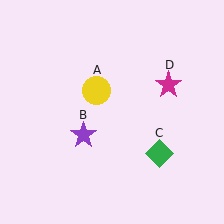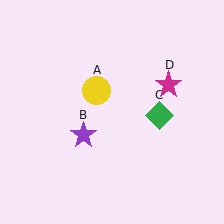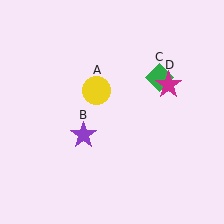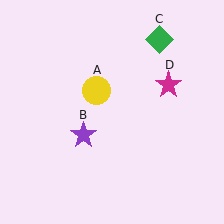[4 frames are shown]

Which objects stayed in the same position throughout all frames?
Yellow circle (object A) and purple star (object B) and magenta star (object D) remained stationary.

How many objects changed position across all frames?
1 object changed position: green diamond (object C).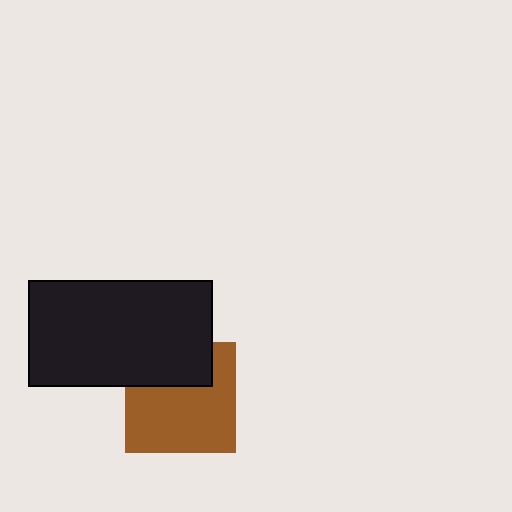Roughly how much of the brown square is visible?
Most of it is visible (roughly 67%).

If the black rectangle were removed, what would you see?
You would see the complete brown square.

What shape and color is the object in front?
The object in front is a black rectangle.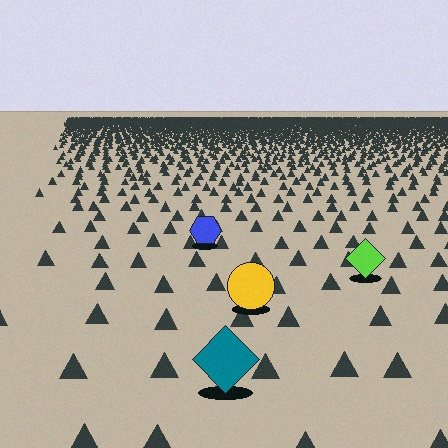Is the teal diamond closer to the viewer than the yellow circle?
Yes. The teal diamond is closer — you can tell from the texture gradient: the ground texture is coarser near it.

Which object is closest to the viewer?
The teal diamond is closest. The texture marks near it are larger and more spread out.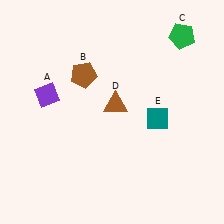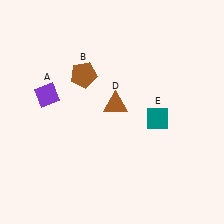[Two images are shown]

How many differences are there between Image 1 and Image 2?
There is 1 difference between the two images.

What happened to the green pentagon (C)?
The green pentagon (C) was removed in Image 2. It was in the top-right area of Image 1.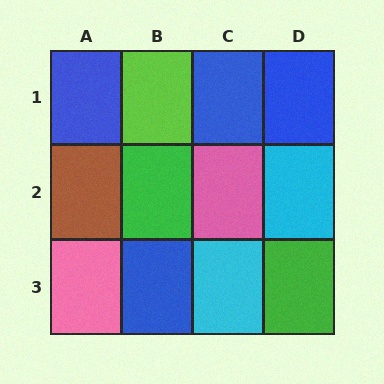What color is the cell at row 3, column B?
Blue.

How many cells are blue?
4 cells are blue.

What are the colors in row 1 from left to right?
Blue, lime, blue, blue.